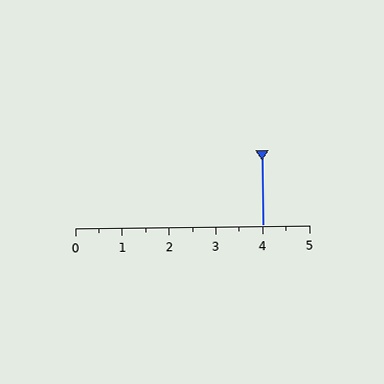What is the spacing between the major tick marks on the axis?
The major ticks are spaced 1 apart.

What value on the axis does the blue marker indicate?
The marker indicates approximately 4.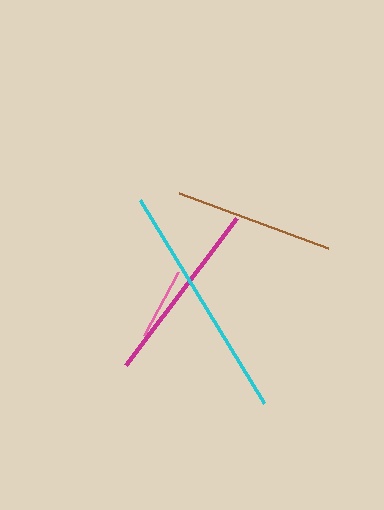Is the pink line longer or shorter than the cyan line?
The cyan line is longer than the pink line.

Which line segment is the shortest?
The pink line is the shortest at approximately 72 pixels.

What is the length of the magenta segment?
The magenta segment is approximately 185 pixels long.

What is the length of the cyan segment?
The cyan segment is approximately 237 pixels long.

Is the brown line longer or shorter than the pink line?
The brown line is longer than the pink line.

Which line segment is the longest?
The cyan line is the longest at approximately 237 pixels.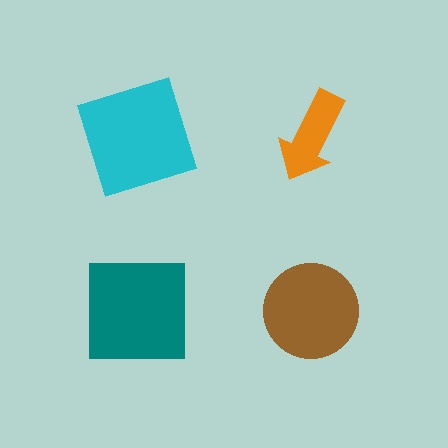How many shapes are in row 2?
2 shapes.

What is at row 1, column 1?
A cyan square.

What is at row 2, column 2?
A brown circle.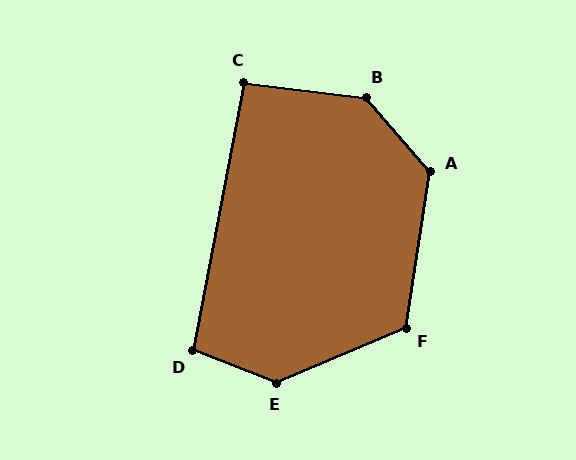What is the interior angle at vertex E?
Approximately 136 degrees (obtuse).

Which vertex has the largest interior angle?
B, at approximately 138 degrees.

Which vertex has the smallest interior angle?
C, at approximately 94 degrees.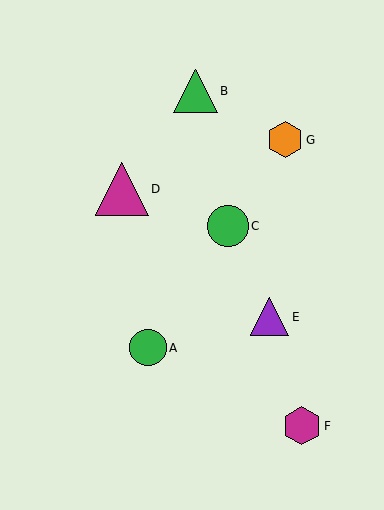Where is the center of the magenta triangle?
The center of the magenta triangle is at (122, 189).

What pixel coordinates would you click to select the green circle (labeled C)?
Click at (228, 226) to select the green circle C.